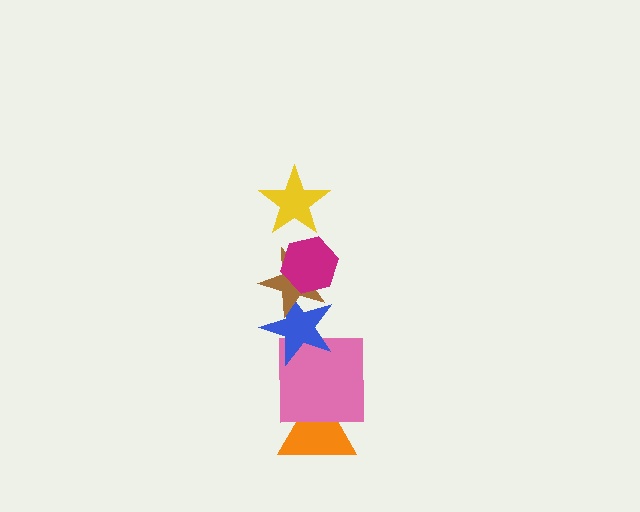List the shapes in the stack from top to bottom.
From top to bottom: the yellow star, the magenta hexagon, the brown star, the blue star, the pink square, the orange triangle.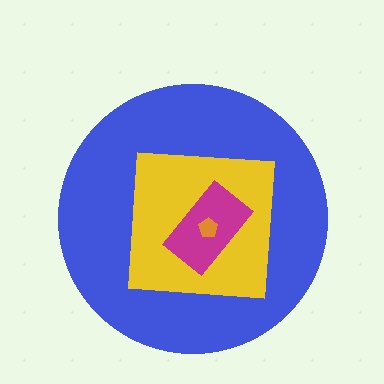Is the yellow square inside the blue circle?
Yes.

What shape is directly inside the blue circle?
The yellow square.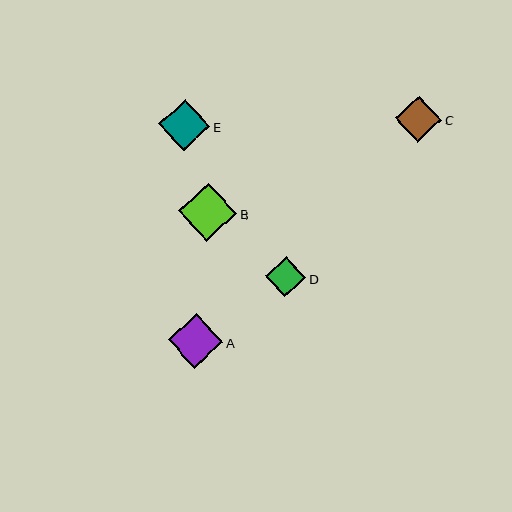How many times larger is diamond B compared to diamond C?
Diamond B is approximately 1.2 times the size of diamond C.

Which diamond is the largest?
Diamond B is the largest with a size of approximately 58 pixels.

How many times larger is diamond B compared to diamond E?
Diamond B is approximately 1.1 times the size of diamond E.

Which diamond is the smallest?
Diamond D is the smallest with a size of approximately 40 pixels.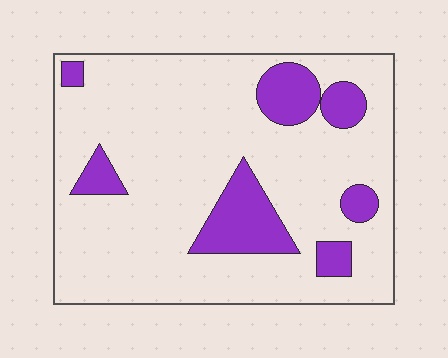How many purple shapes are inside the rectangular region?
7.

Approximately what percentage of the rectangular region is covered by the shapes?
Approximately 20%.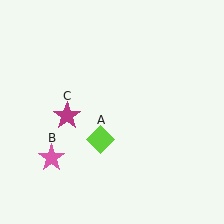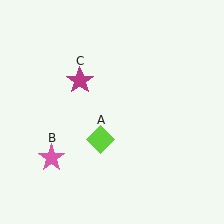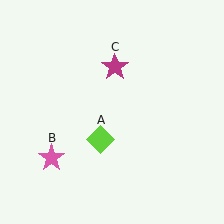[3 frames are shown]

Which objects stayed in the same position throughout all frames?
Lime diamond (object A) and pink star (object B) remained stationary.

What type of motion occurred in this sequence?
The magenta star (object C) rotated clockwise around the center of the scene.